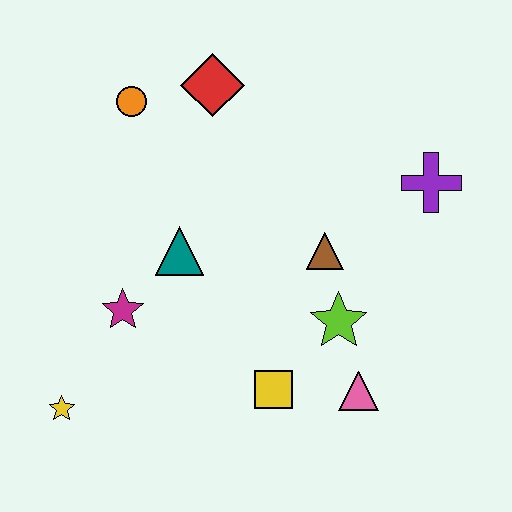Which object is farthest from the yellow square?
The orange circle is farthest from the yellow square.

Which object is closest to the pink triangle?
The lime star is closest to the pink triangle.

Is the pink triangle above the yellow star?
Yes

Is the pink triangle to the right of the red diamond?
Yes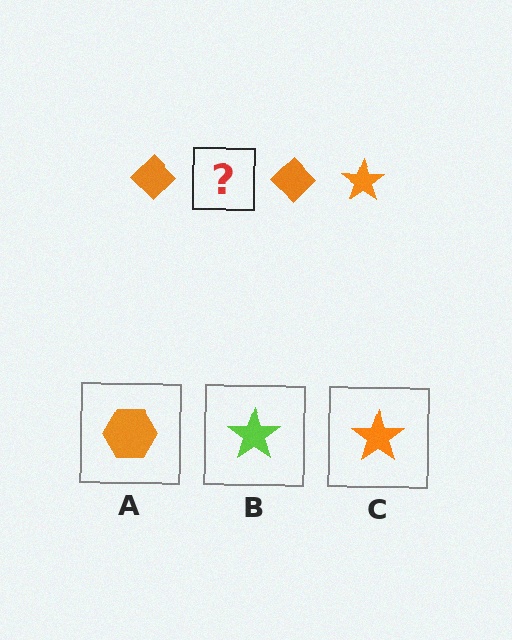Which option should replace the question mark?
Option C.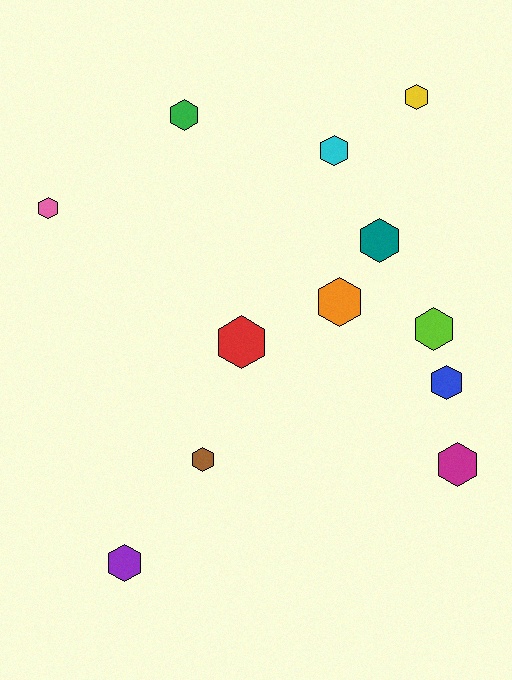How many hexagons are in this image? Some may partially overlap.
There are 12 hexagons.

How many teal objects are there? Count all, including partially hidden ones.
There is 1 teal object.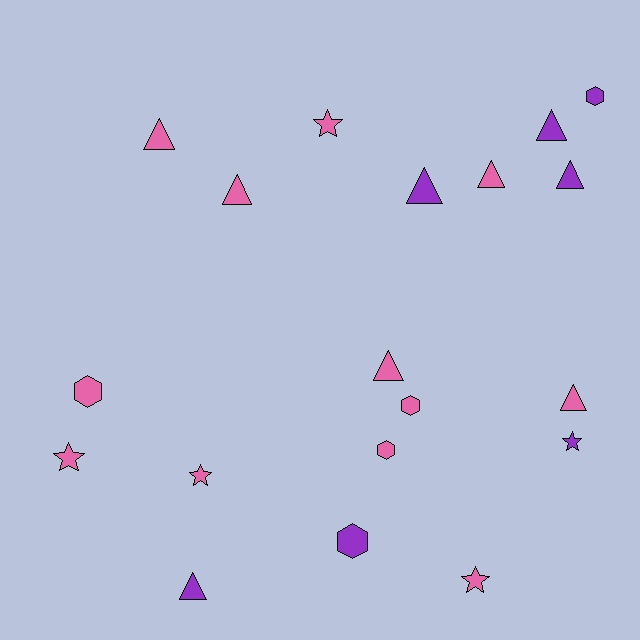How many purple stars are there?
There is 1 purple star.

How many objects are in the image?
There are 19 objects.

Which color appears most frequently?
Pink, with 12 objects.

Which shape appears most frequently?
Triangle, with 9 objects.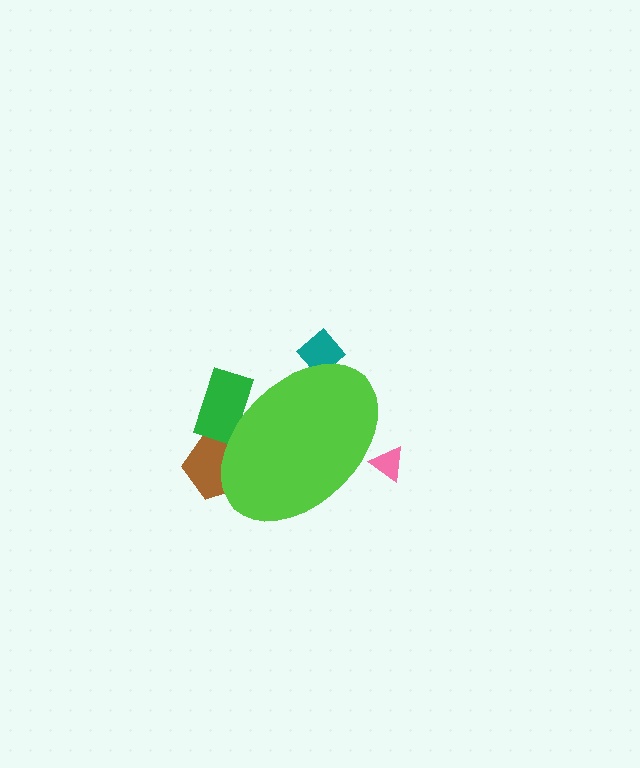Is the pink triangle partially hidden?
Yes, the pink triangle is partially hidden behind the lime ellipse.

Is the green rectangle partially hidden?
Yes, the green rectangle is partially hidden behind the lime ellipse.